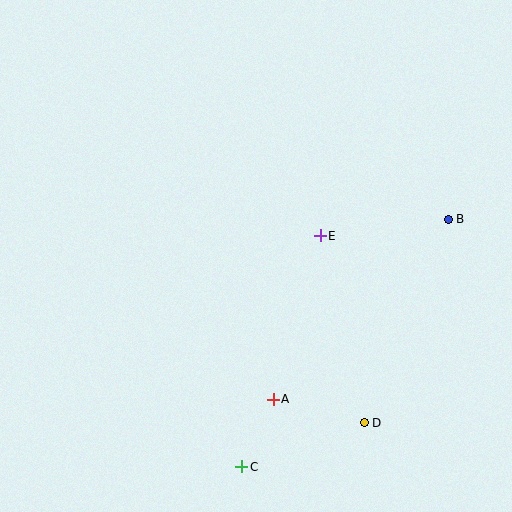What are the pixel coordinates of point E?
Point E is at (320, 236).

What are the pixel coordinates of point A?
Point A is at (273, 399).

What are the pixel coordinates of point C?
Point C is at (242, 467).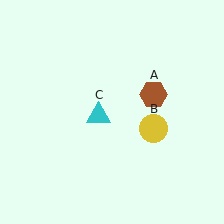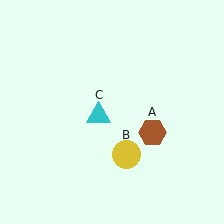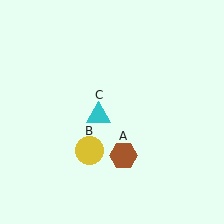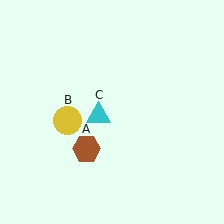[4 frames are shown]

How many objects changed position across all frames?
2 objects changed position: brown hexagon (object A), yellow circle (object B).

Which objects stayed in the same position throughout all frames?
Cyan triangle (object C) remained stationary.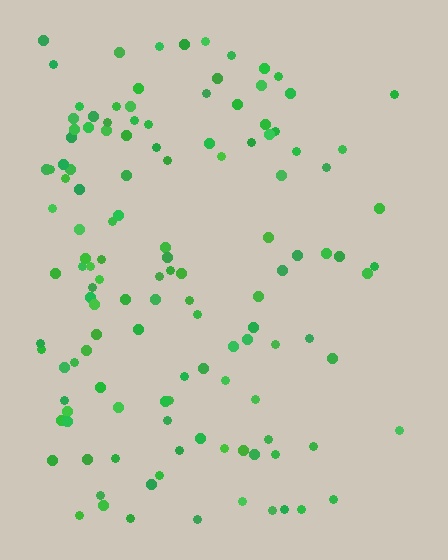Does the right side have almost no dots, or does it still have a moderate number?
Still a moderate number, just noticeably fewer than the left.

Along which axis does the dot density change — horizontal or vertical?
Horizontal.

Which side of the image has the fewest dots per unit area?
The right.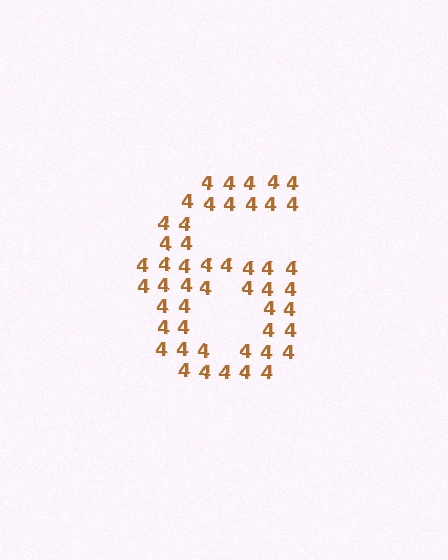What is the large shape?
The large shape is the digit 6.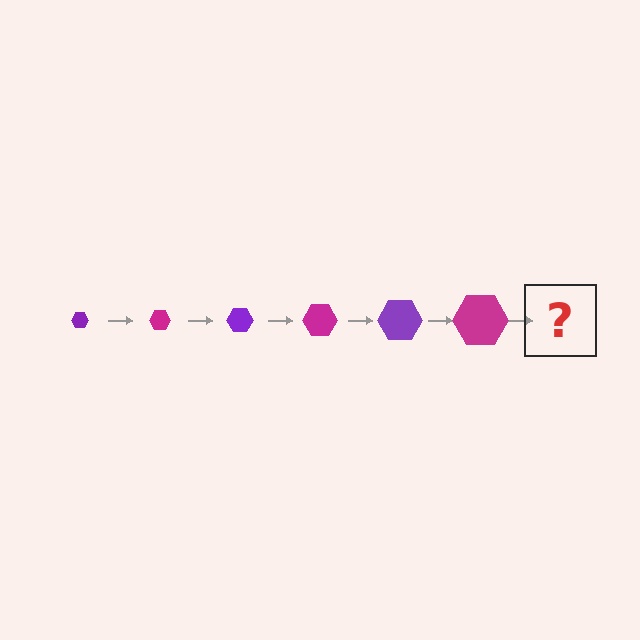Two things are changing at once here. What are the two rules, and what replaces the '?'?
The two rules are that the hexagon grows larger each step and the color cycles through purple and magenta. The '?' should be a purple hexagon, larger than the previous one.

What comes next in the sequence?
The next element should be a purple hexagon, larger than the previous one.